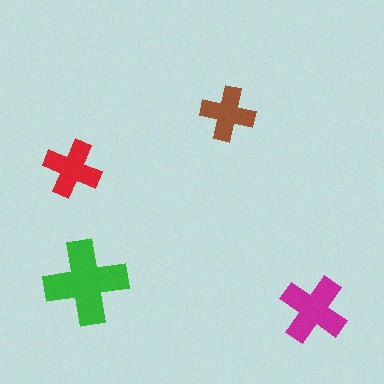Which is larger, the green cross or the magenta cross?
The green one.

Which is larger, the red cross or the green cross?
The green one.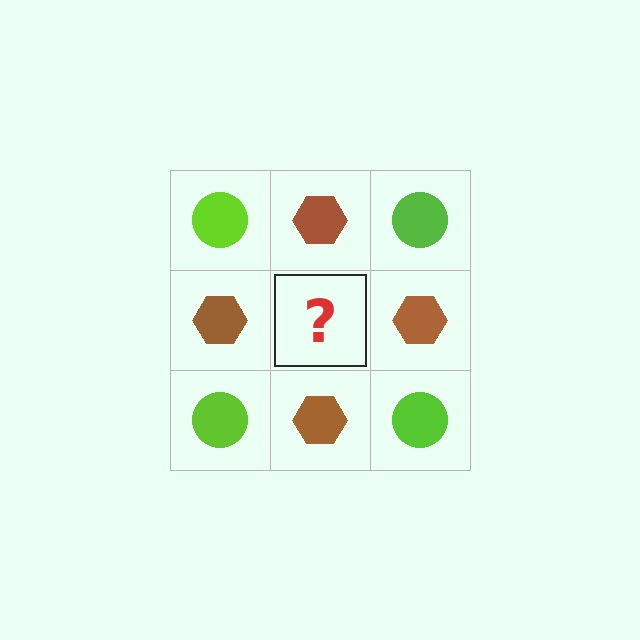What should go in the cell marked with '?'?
The missing cell should contain a lime circle.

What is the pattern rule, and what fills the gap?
The rule is that it alternates lime circle and brown hexagon in a checkerboard pattern. The gap should be filled with a lime circle.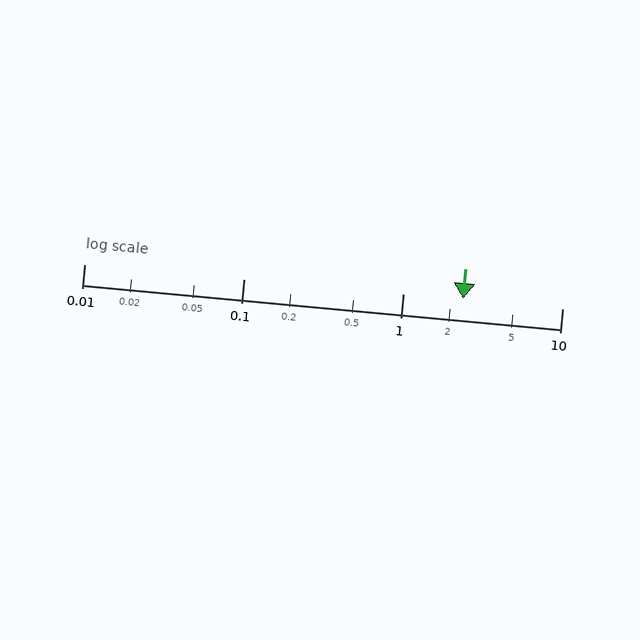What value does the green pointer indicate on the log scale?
The pointer indicates approximately 2.4.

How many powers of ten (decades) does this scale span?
The scale spans 3 decades, from 0.01 to 10.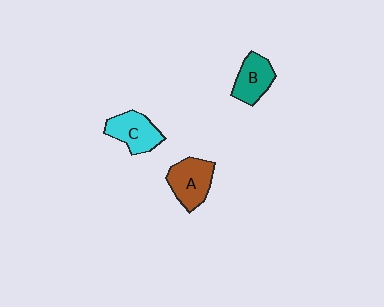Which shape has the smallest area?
Shape B (teal).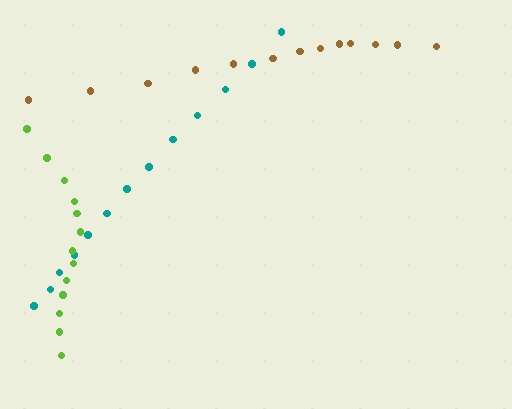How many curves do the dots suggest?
There are 3 distinct paths.